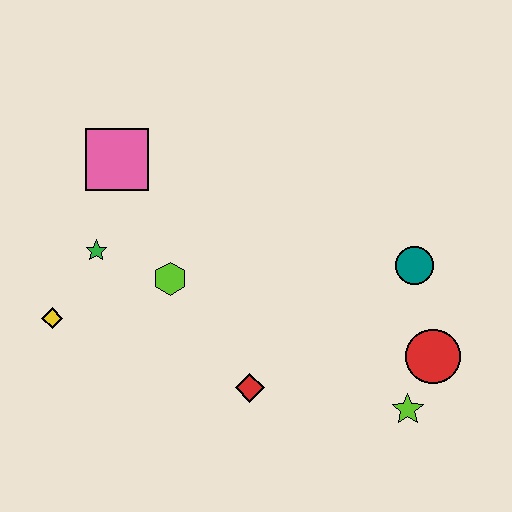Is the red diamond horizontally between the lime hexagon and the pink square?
No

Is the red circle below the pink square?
Yes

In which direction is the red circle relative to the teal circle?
The red circle is below the teal circle.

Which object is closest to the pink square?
The green star is closest to the pink square.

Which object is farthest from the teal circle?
The yellow diamond is farthest from the teal circle.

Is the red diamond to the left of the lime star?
Yes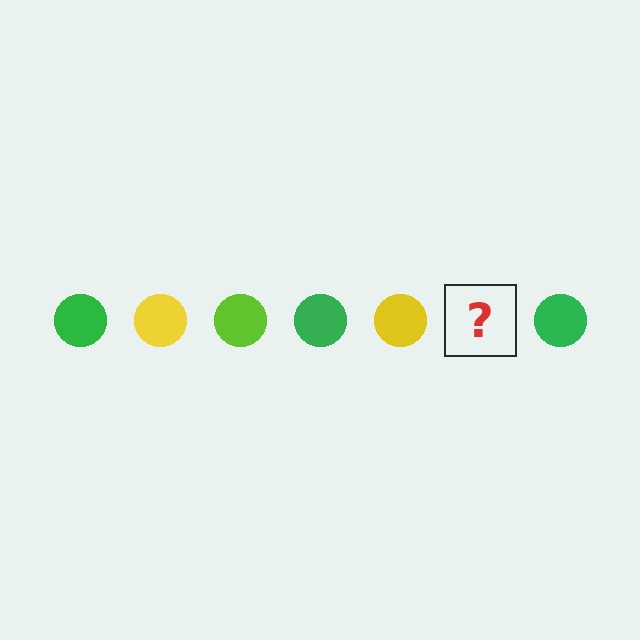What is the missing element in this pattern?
The missing element is a lime circle.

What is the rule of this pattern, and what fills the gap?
The rule is that the pattern cycles through green, yellow, lime circles. The gap should be filled with a lime circle.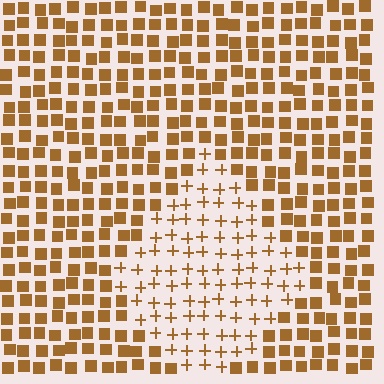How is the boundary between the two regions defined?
The boundary is defined by a change in element shape: plus signs inside vs. squares outside. All elements share the same color and spacing.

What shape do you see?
I see a diamond.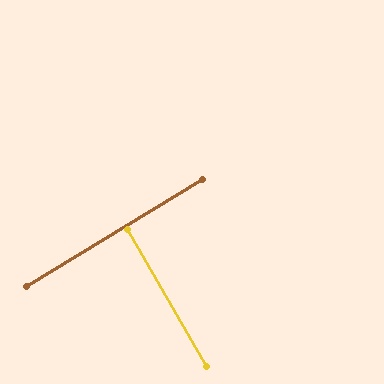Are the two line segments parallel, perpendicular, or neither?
Perpendicular — they meet at approximately 89°.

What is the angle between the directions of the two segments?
Approximately 89 degrees.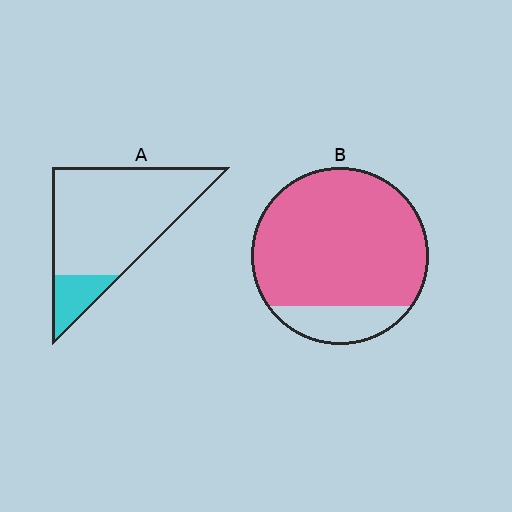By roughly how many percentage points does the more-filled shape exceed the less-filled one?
By roughly 70 percentage points (B over A).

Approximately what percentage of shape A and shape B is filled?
A is approximately 15% and B is approximately 85%.